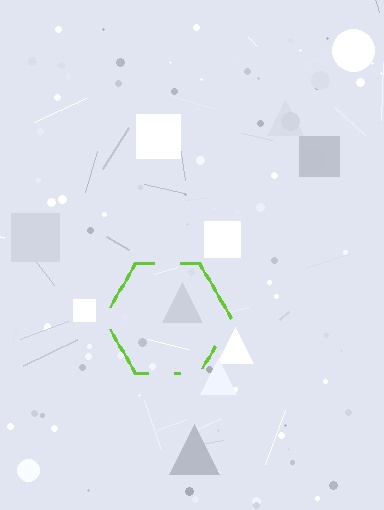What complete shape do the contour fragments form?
The contour fragments form a hexagon.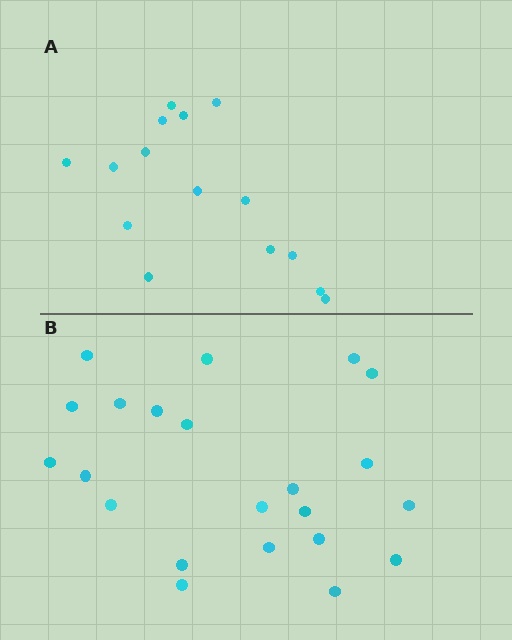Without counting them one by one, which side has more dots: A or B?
Region B (the bottom region) has more dots.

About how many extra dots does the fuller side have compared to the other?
Region B has roughly 8 or so more dots than region A.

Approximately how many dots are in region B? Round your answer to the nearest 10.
About 20 dots. (The exact count is 22, which rounds to 20.)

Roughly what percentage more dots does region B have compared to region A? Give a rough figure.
About 45% more.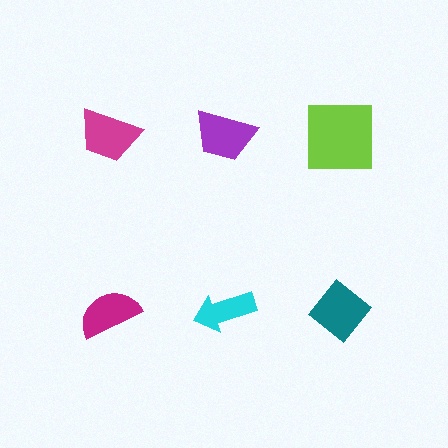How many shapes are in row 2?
3 shapes.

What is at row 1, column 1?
A magenta trapezoid.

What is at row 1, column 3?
A lime square.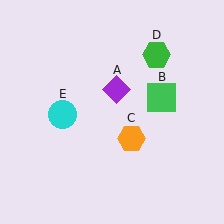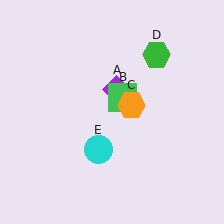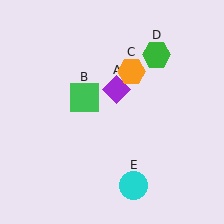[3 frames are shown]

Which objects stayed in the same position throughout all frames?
Purple diamond (object A) and green hexagon (object D) remained stationary.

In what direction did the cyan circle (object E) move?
The cyan circle (object E) moved down and to the right.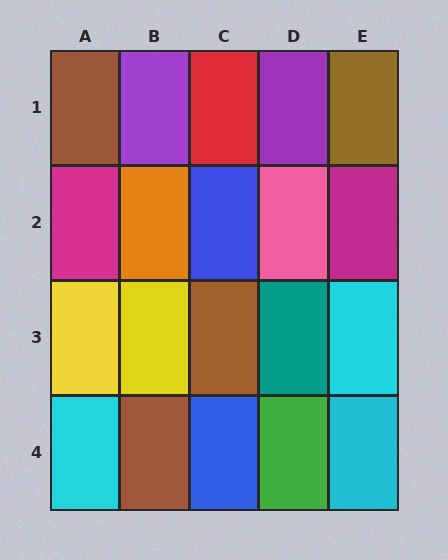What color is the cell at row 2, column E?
Magenta.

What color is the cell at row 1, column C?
Red.